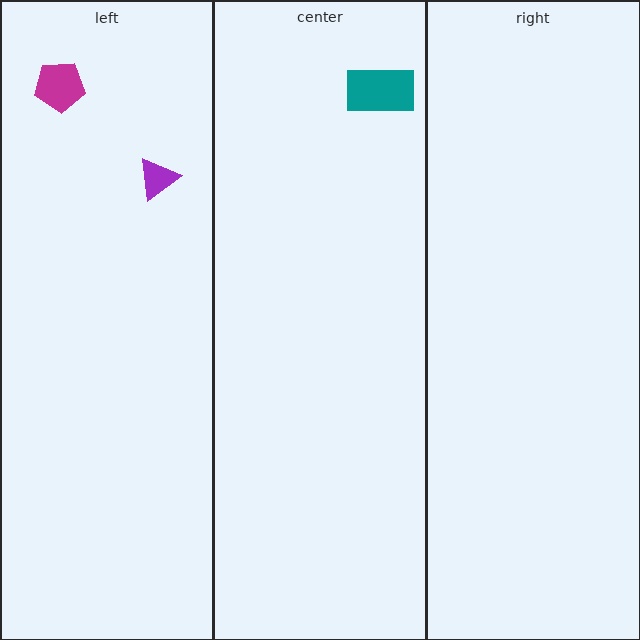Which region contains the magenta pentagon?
The left region.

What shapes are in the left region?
The magenta pentagon, the purple triangle.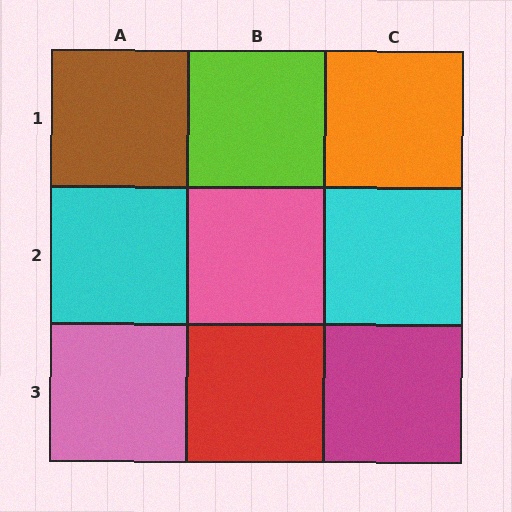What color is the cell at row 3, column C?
Magenta.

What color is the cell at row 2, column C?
Cyan.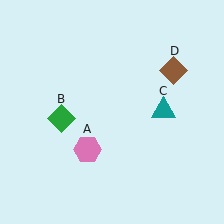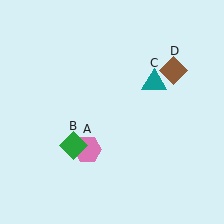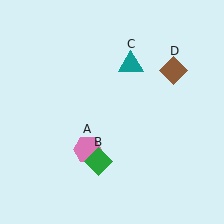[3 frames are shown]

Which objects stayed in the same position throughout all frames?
Pink hexagon (object A) and brown diamond (object D) remained stationary.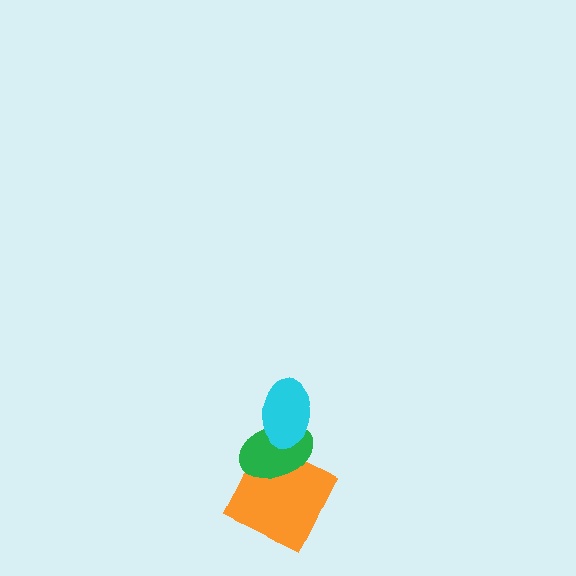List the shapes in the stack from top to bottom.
From top to bottom: the cyan ellipse, the green ellipse, the orange square.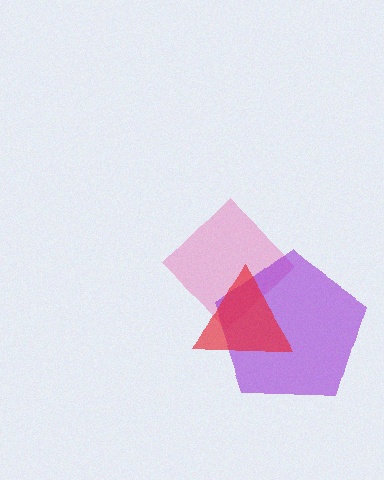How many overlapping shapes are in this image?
There are 3 overlapping shapes in the image.